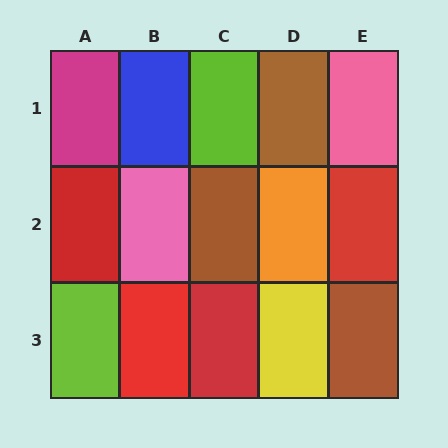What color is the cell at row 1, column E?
Pink.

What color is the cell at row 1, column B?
Blue.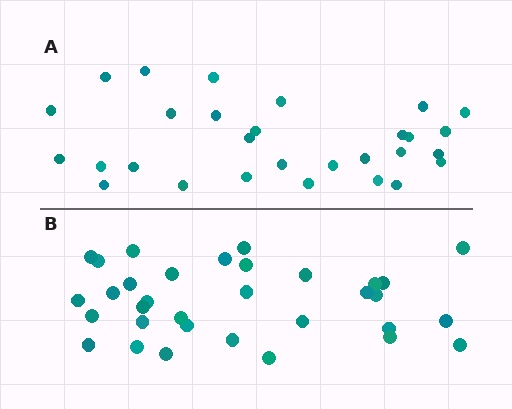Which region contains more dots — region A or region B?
Region B (the bottom region) has more dots.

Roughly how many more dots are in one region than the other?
Region B has about 4 more dots than region A.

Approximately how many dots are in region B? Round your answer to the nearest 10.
About 30 dots. (The exact count is 33, which rounds to 30.)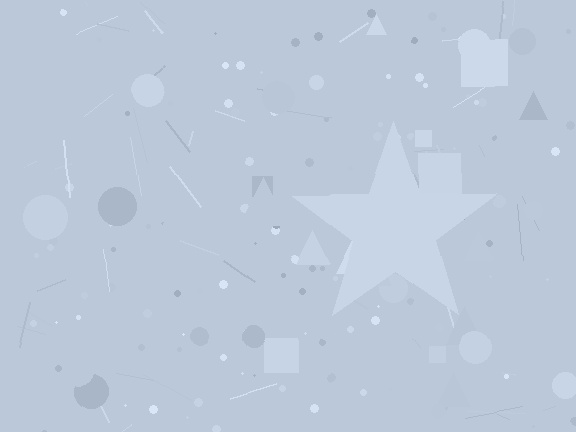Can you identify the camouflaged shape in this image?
The camouflaged shape is a star.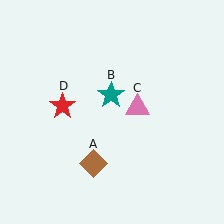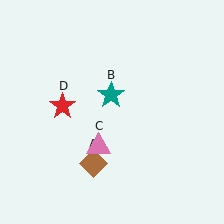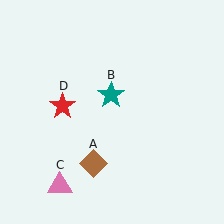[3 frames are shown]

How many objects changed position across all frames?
1 object changed position: pink triangle (object C).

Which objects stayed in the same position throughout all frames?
Brown diamond (object A) and teal star (object B) and red star (object D) remained stationary.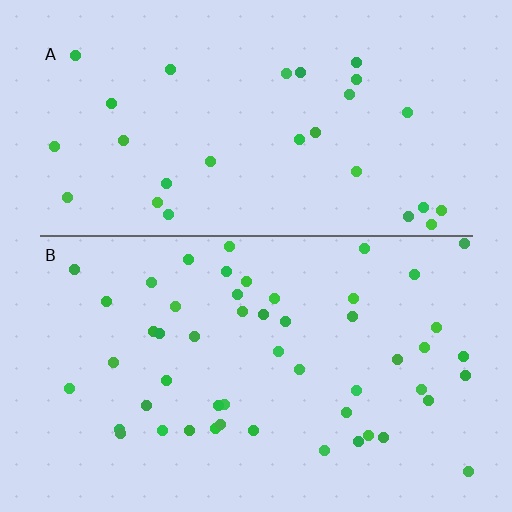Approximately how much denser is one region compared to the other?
Approximately 1.8× — region B over region A.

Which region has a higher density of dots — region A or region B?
B (the bottom).